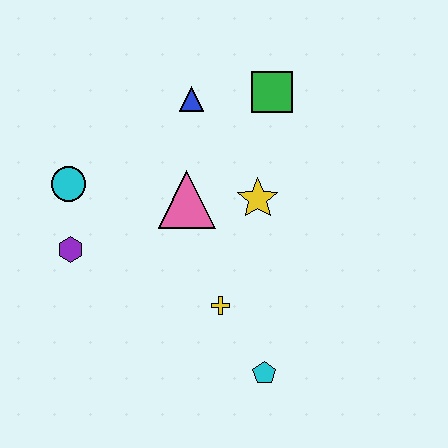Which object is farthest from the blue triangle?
The cyan pentagon is farthest from the blue triangle.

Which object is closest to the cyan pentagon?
The yellow cross is closest to the cyan pentagon.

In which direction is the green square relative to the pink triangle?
The green square is above the pink triangle.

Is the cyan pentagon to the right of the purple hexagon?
Yes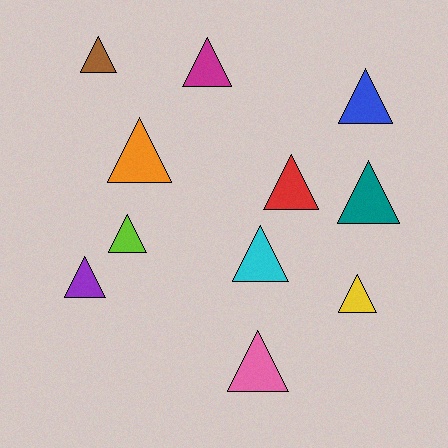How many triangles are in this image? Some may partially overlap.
There are 11 triangles.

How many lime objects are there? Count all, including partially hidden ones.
There is 1 lime object.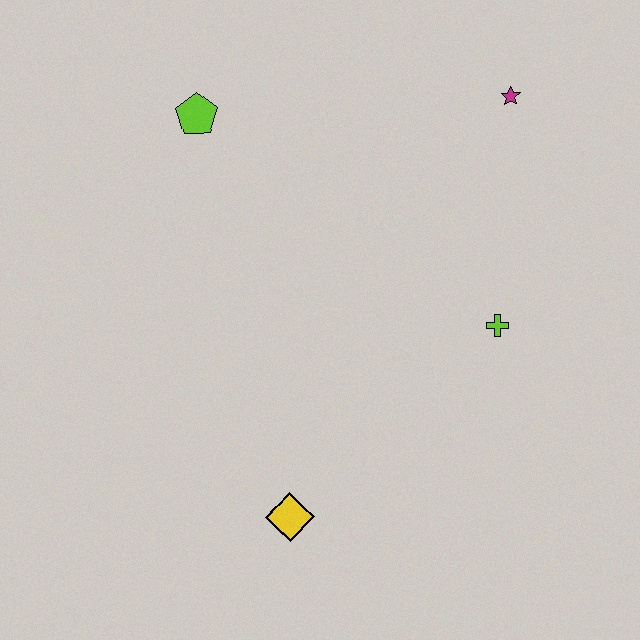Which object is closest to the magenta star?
The lime cross is closest to the magenta star.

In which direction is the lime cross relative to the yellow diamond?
The lime cross is to the right of the yellow diamond.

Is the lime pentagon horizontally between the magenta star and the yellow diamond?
No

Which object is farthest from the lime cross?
The lime pentagon is farthest from the lime cross.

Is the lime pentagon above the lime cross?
Yes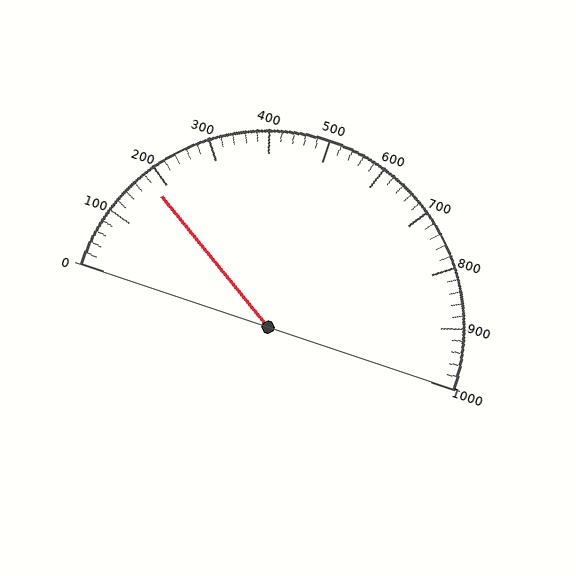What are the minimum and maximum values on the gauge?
The gauge ranges from 0 to 1000.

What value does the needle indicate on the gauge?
The needle indicates approximately 180.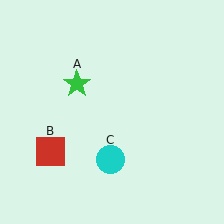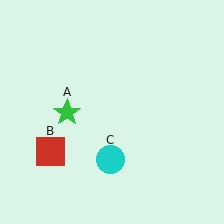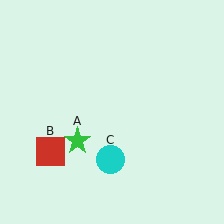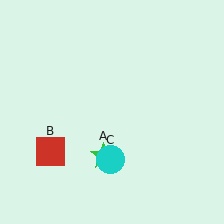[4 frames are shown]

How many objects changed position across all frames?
1 object changed position: green star (object A).